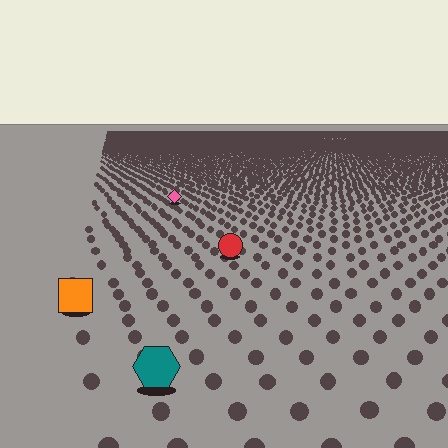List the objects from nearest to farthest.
From nearest to farthest: the teal hexagon, the orange square, the red circle, the pink diamond.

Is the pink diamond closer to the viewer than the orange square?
No. The orange square is closer — you can tell from the texture gradient: the ground texture is coarser near it.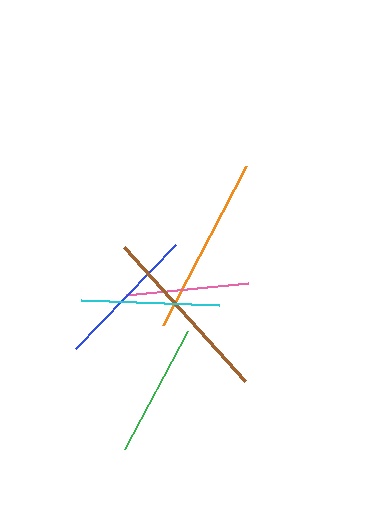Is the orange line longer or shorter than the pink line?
The orange line is longer than the pink line.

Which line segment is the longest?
The brown line is the longest at approximately 180 pixels.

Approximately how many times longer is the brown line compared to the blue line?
The brown line is approximately 1.3 times the length of the blue line.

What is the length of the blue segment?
The blue segment is approximately 144 pixels long.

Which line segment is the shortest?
The pink line is the shortest at approximately 123 pixels.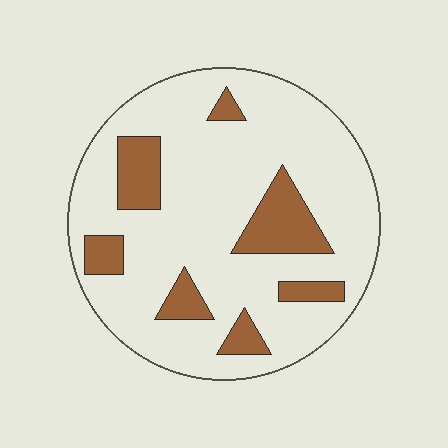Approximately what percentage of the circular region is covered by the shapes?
Approximately 20%.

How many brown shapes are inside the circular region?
7.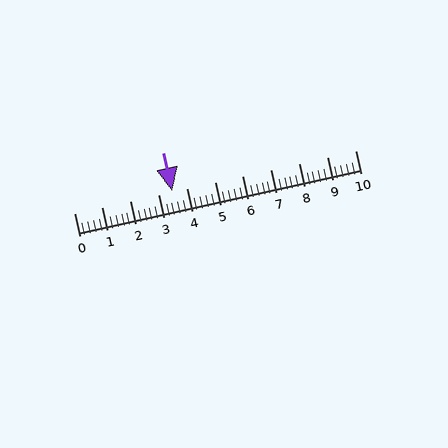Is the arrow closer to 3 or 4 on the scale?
The arrow is closer to 4.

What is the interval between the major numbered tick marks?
The major tick marks are spaced 1 units apart.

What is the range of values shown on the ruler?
The ruler shows values from 0 to 10.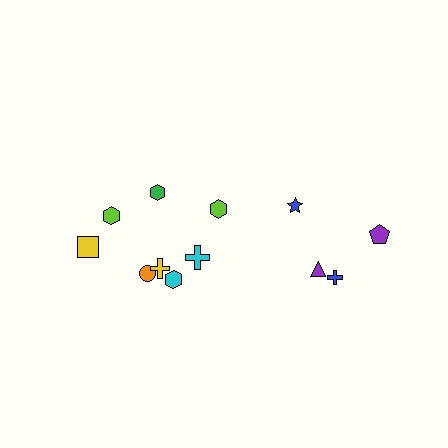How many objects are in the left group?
There are 8 objects.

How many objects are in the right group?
There are 4 objects.